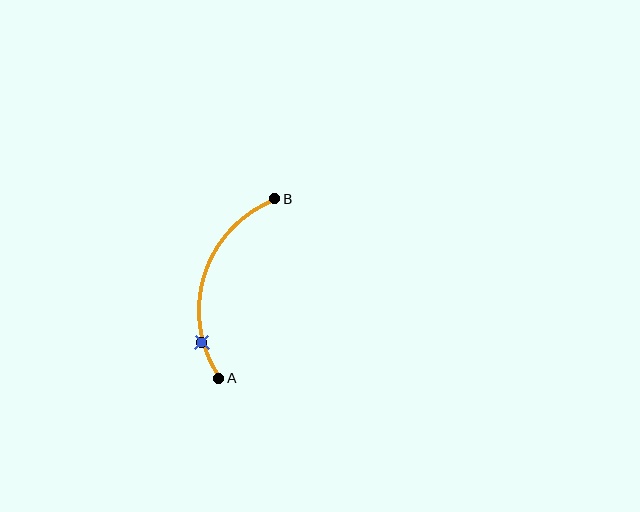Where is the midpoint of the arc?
The arc midpoint is the point on the curve farthest from the straight line joining A and B. It sits to the left of that line.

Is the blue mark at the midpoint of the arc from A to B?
No. The blue mark lies on the arc but is closer to endpoint A. The arc midpoint would be at the point on the curve equidistant along the arc from both A and B.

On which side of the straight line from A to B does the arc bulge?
The arc bulges to the left of the straight line connecting A and B.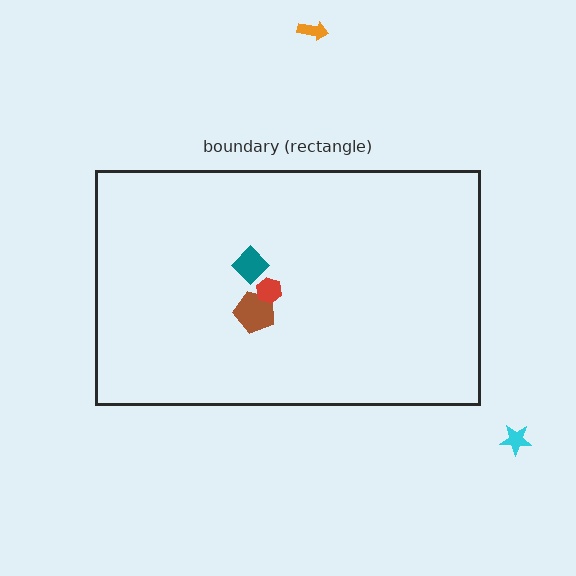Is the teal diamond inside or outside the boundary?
Inside.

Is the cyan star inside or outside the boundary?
Outside.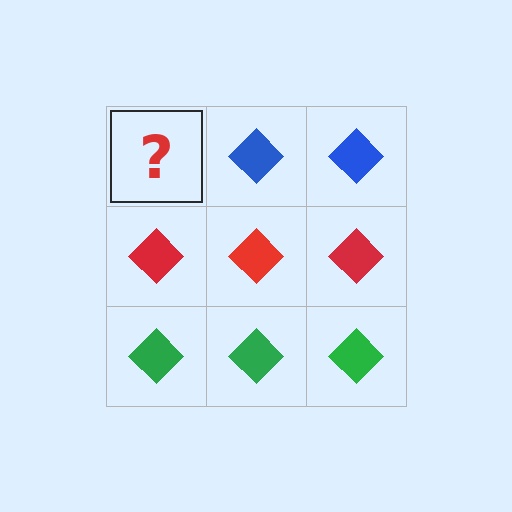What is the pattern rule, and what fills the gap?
The rule is that each row has a consistent color. The gap should be filled with a blue diamond.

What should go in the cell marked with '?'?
The missing cell should contain a blue diamond.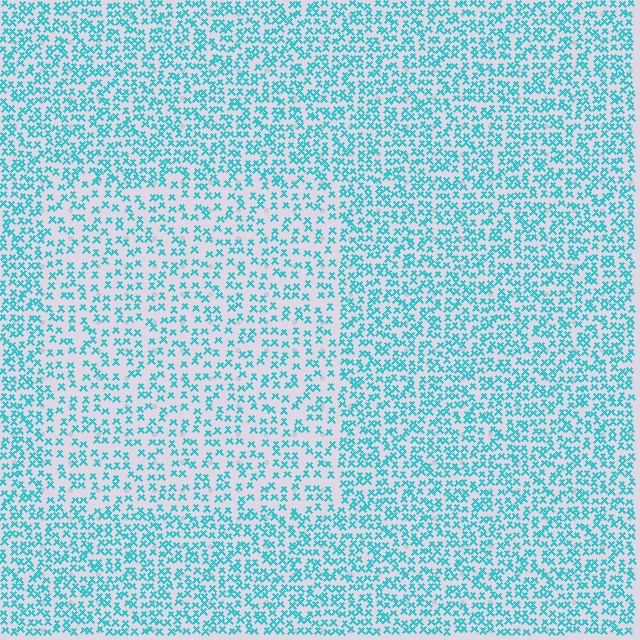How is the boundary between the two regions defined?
The boundary is defined by a change in element density (approximately 1.7x ratio). All elements are the same color, size, and shape.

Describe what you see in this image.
The image contains small cyan elements arranged at two different densities. A rectangle-shaped region is visible where the elements are less densely packed than the surrounding area.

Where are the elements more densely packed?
The elements are more densely packed outside the rectangle boundary.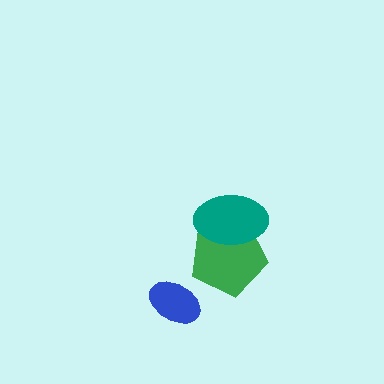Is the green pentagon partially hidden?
Yes, it is partially covered by another shape.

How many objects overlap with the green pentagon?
1 object overlaps with the green pentagon.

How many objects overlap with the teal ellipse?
1 object overlaps with the teal ellipse.